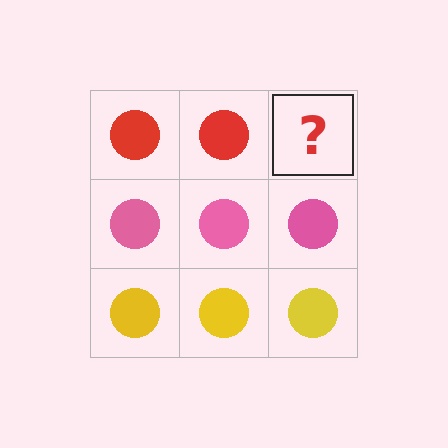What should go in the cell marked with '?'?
The missing cell should contain a red circle.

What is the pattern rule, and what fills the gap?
The rule is that each row has a consistent color. The gap should be filled with a red circle.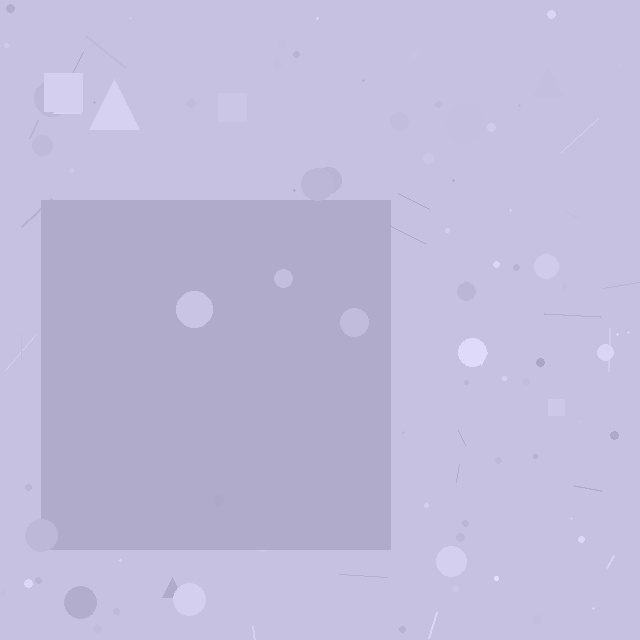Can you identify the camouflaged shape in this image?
The camouflaged shape is a square.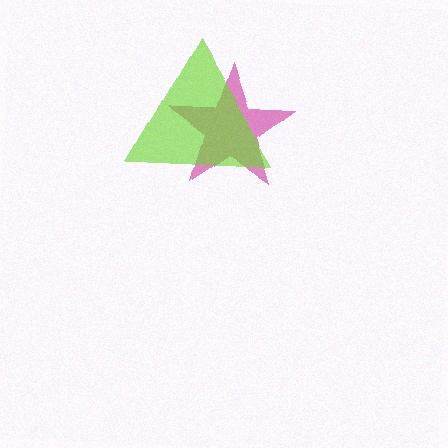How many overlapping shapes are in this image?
There are 2 overlapping shapes in the image.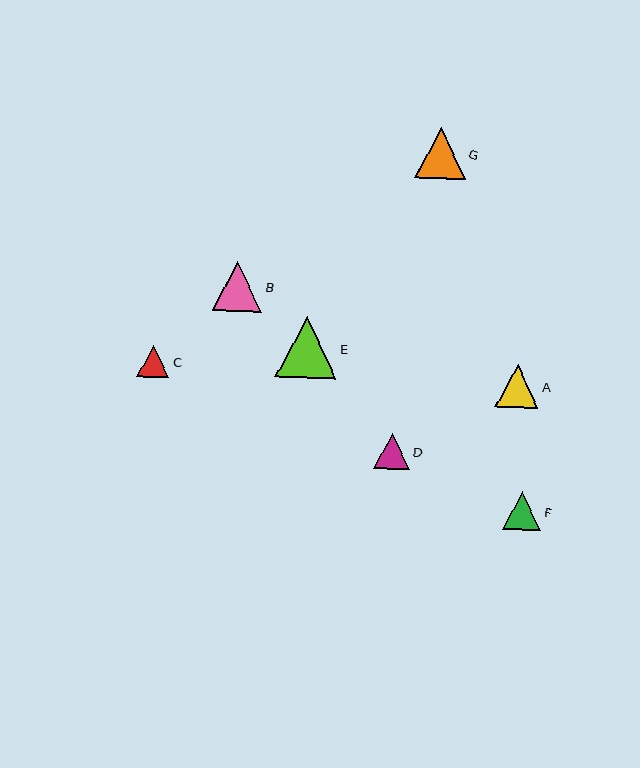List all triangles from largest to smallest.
From largest to smallest: E, G, B, A, F, D, C.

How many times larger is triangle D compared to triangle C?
Triangle D is approximately 1.1 times the size of triangle C.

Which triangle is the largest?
Triangle E is the largest with a size of approximately 61 pixels.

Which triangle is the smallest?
Triangle C is the smallest with a size of approximately 32 pixels.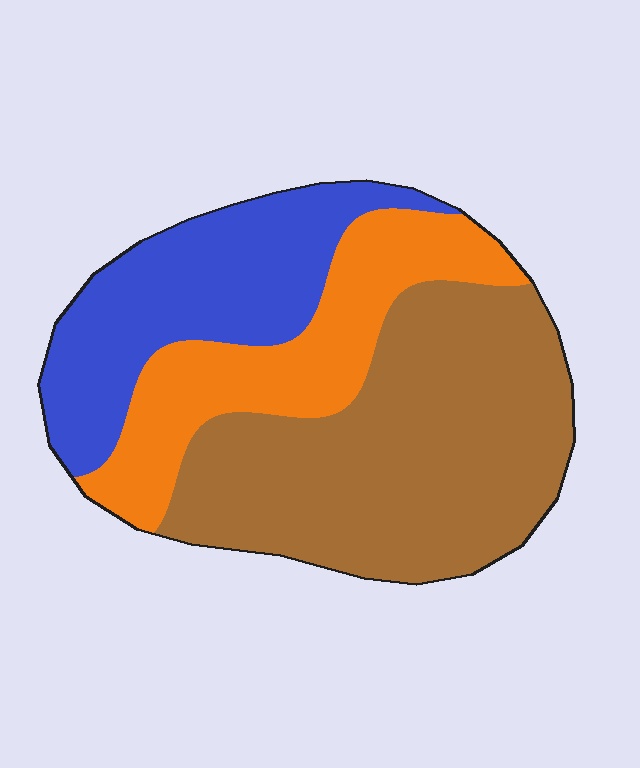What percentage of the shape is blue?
Blue covers around 25% of the shape.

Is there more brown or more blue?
Brown.